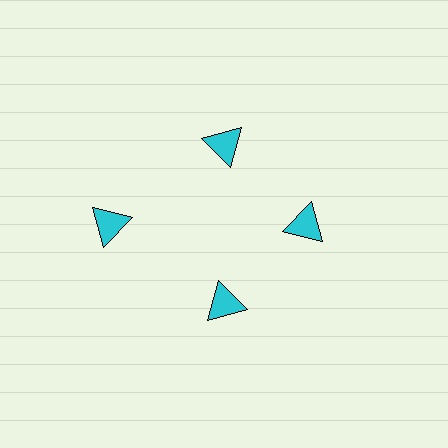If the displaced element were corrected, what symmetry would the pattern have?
It would have 4-fold rotational symmetry — the pattern would map onto itself every 90 degrees.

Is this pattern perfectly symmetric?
No. The 4 cyan triangles are arranged in a ring, but one element near the 9 o'clock position is pushed outward from the center, breaking the 4-fold rotational symmetry.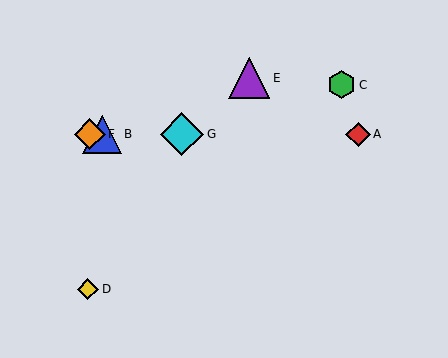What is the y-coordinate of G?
Object G is at y≈134.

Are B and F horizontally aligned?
Yes, both are at y≈134.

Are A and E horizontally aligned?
No, A is at y≈134 and E is at y≈78.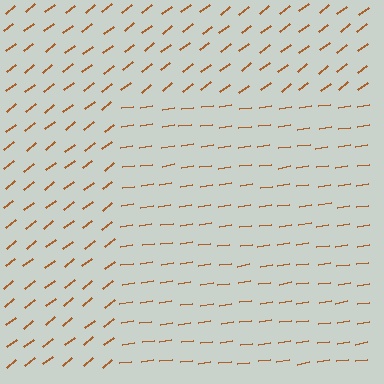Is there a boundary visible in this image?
Yes, there is a texture boundary formed by a change in line orientation.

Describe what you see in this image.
The image is filled with small brown line segments. A rectangle region in the image has lines oriented differently from the surrounding lines, creating a visible texture boundary.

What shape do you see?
I see a rectangle.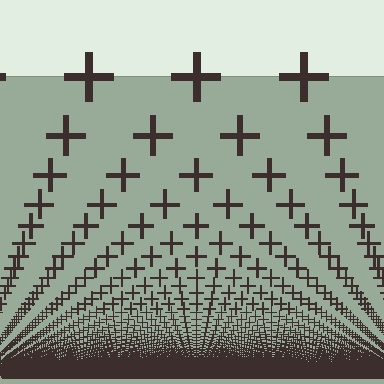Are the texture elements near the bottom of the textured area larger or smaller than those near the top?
Smaller. The gradient is inverted — elements near the bottom are smaller and denser.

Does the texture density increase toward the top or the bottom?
Density increases toward the bottom.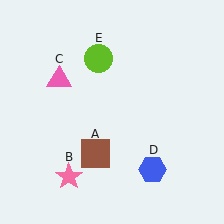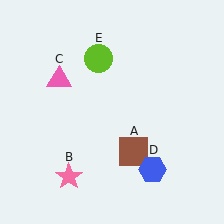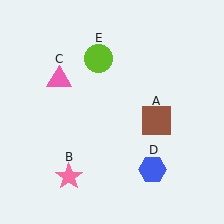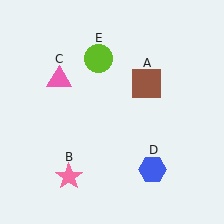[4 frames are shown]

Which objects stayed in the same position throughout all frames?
Pink star (object B) and pink triangle (object C) and blue hexagon (object D) and lime circle (object E) remained stationary.